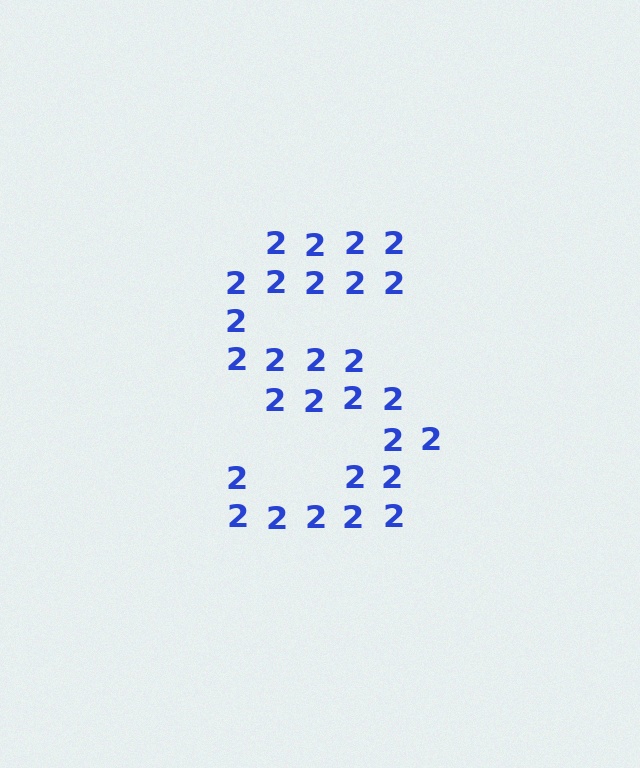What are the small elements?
The small elements are digit 2's.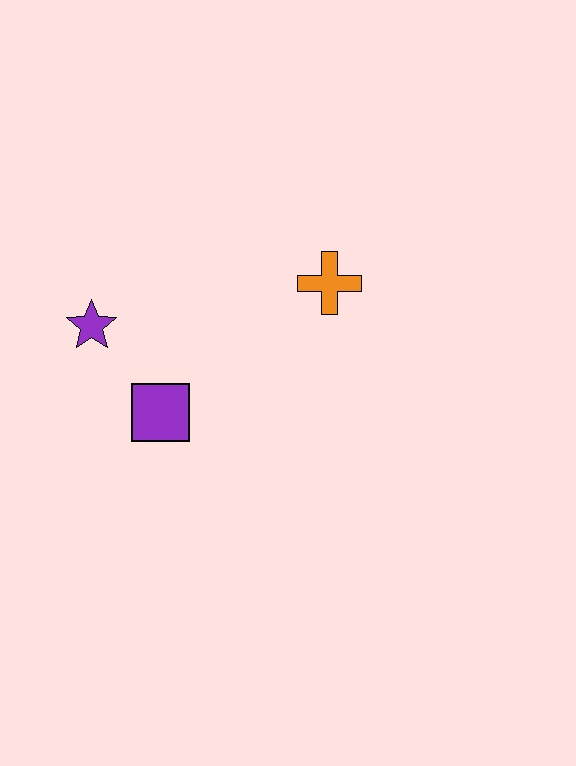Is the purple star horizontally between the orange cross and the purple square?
No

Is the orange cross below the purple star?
No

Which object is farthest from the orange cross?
The purple star is farthest from the orange cross.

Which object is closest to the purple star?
The purple square is closest to the purple star.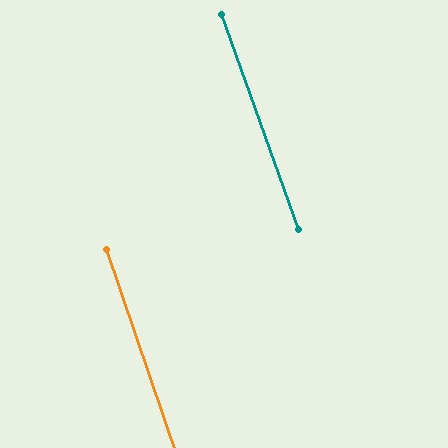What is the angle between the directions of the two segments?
Approximately 1 degree.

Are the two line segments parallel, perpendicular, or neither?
Parallel — their directions differ by only 0.8°.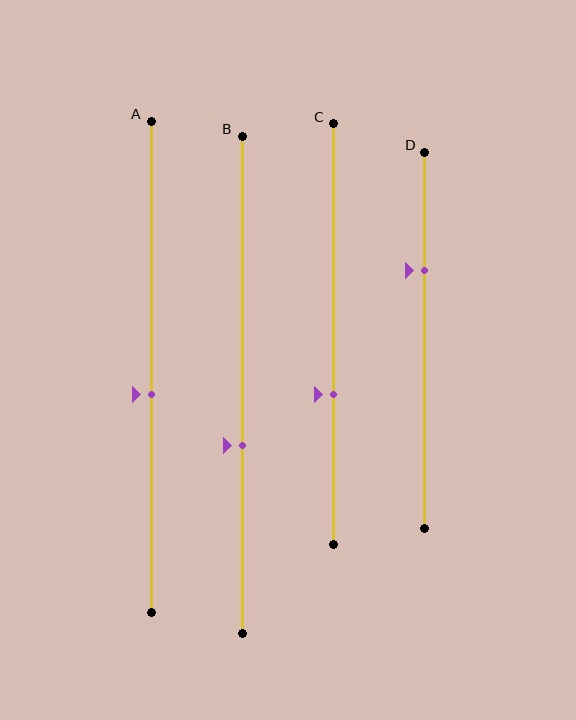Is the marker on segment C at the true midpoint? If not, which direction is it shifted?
No, the marker on segment C is shifted downward by about 14% of the segment length.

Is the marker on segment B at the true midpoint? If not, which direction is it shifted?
No, the marker on segment B is shifted downward by about 12% of the segment length.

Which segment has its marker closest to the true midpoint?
Segment A has its marker closest to the true midpoint.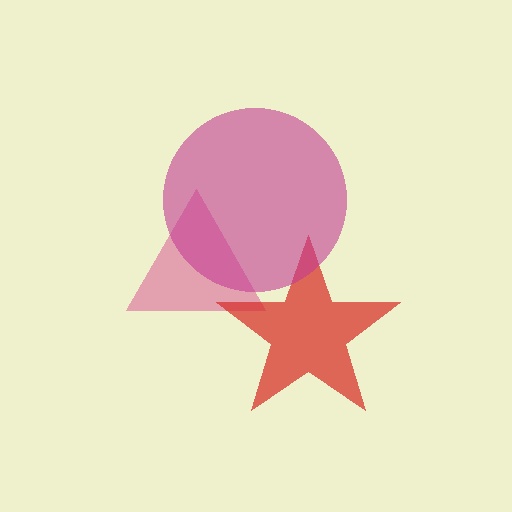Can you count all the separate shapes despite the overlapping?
Yes, there are 3 separate shapes.